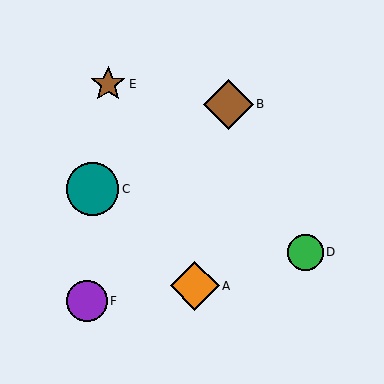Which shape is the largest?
The teal circle (labeled C) is the largest.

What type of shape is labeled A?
Shape A is an orange diamond.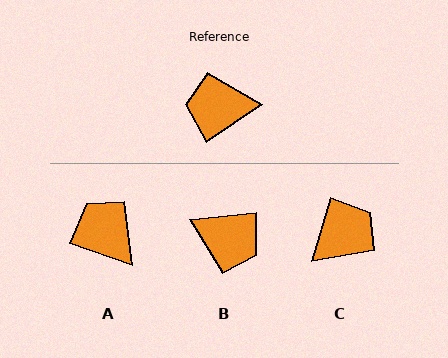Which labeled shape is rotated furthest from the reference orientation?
B, about 152 degrees away.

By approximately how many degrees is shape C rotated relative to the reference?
Approximately 140 degrees clockwise.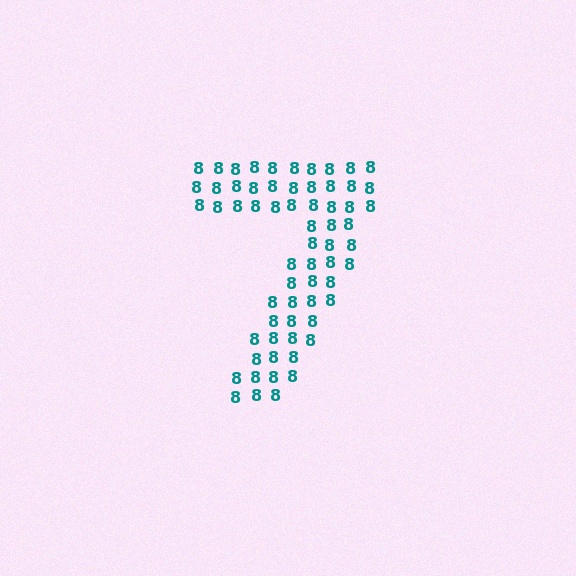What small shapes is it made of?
It is made of small digit 8's.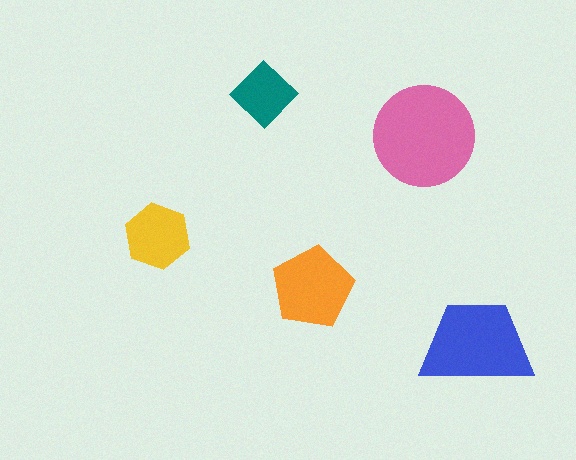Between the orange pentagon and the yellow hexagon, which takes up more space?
The orange pentagon.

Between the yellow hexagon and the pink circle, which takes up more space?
The pink circle.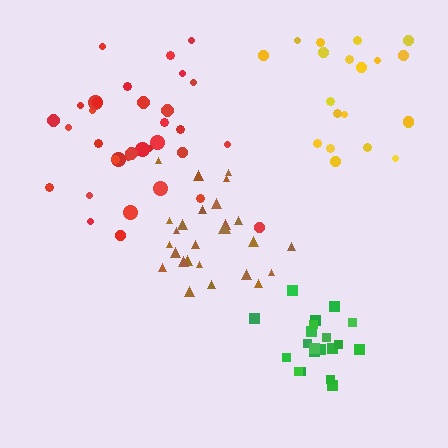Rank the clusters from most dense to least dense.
green, brown, red, yellow.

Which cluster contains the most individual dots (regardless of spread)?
Red (34).